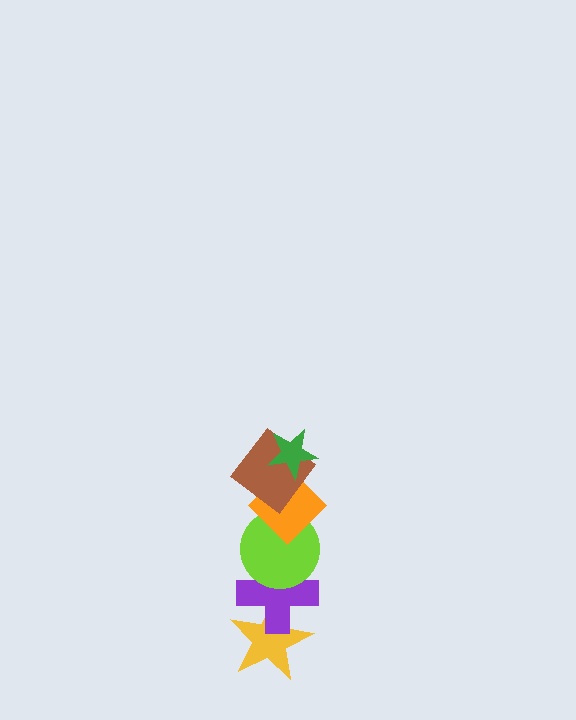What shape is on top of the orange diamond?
The brown diamond is on top of the orange diamond.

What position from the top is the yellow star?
The yellow star is 6th from the top.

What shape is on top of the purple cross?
The lime circle is on top of the purple cross.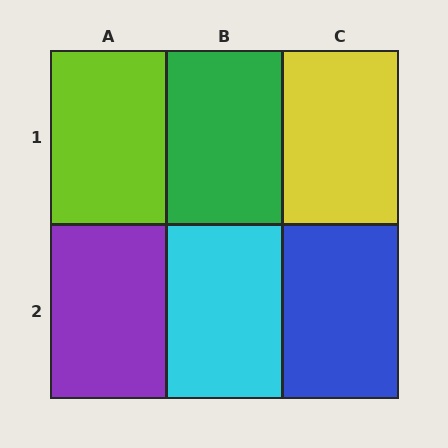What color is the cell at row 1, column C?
Yellow.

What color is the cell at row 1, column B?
Green.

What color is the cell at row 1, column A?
Lime.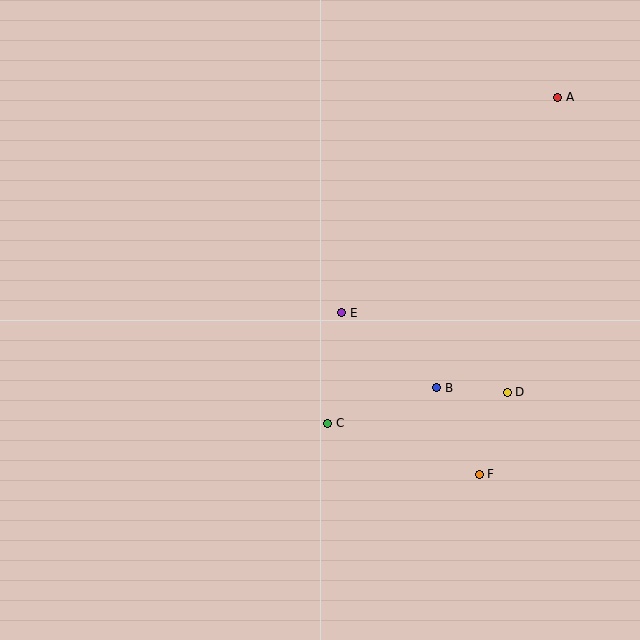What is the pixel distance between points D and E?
The distance between D and E is 183 pixels.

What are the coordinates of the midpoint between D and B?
The midpoint between D and B is at (472, 390).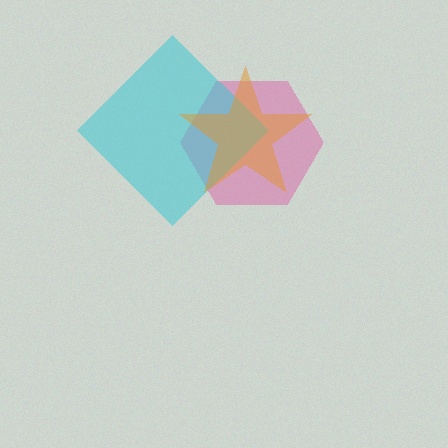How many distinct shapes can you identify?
There are 3 distinct shapes: a pink hexagon, a cyan diamond, an orange star.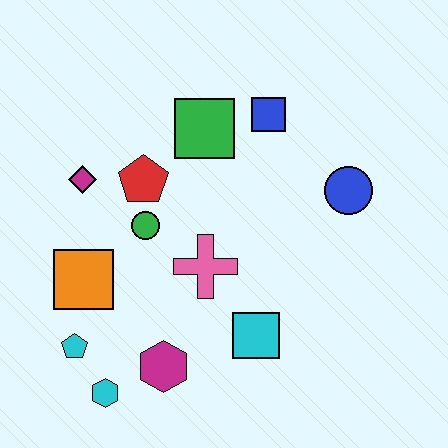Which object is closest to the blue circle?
The blue square is closest to the blue circle.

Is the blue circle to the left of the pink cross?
No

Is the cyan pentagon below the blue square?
Yes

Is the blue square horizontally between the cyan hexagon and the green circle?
No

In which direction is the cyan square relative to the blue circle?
The cyan square is below the blue circle.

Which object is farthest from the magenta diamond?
The blue circle is farthest from the magenta diamond.